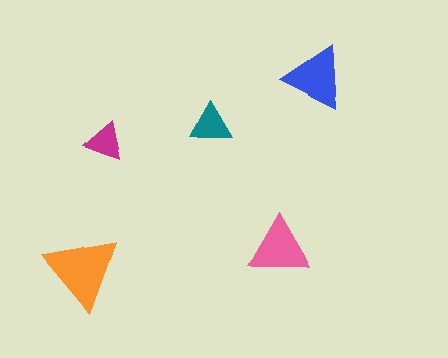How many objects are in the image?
There are 5 objects in the image.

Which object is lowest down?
The orange triangle is bottommost.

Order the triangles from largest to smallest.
the orange one, the blue one, the pink one, the teal one, the magenta one.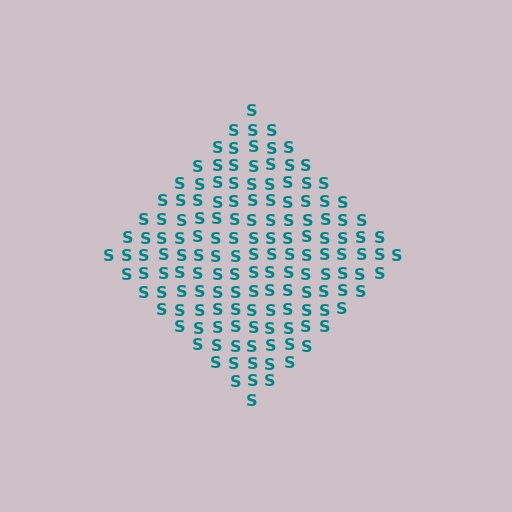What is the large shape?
The large shape is a diamond.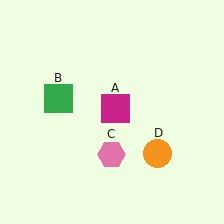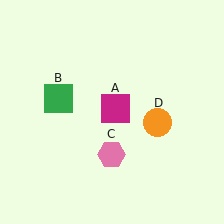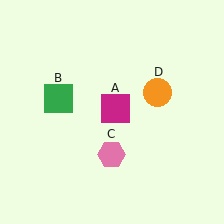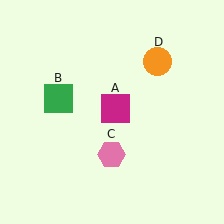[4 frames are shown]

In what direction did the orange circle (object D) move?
The orange circle (object D) moved up.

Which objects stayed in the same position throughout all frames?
Magenta square (object A) and green square (object B) and pink hexagon (object C) remained stationary.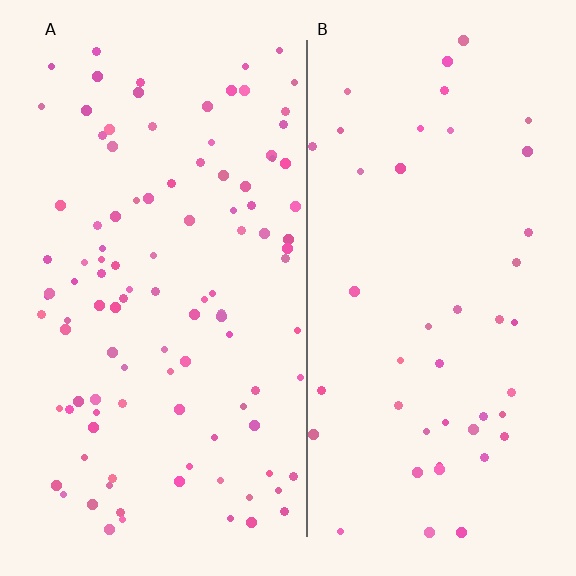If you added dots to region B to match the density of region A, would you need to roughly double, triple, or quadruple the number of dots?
Approximately double.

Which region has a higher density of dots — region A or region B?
A (the left).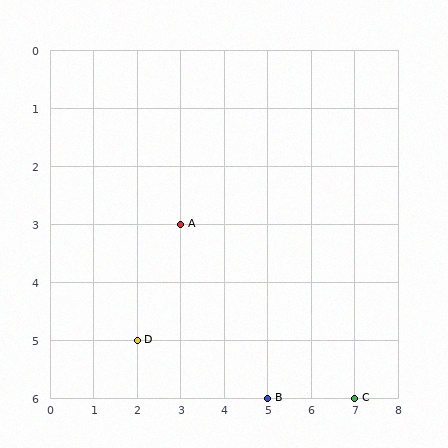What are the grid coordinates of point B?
Point B is at grid coordinates (5, 6).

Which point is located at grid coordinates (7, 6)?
Point C is at (7, 6).